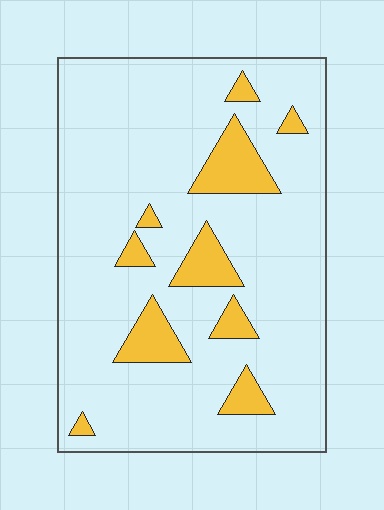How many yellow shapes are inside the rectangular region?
10.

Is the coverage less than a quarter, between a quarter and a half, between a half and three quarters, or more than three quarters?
Less than a quarter.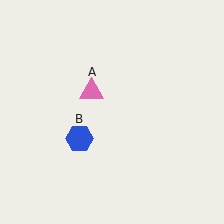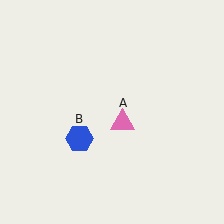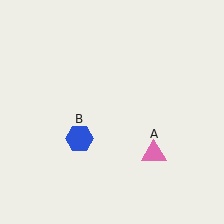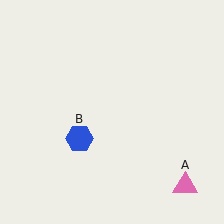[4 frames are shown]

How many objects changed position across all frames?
1 object changed position: pink triangle (object A).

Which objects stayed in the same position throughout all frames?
Blue hexagon (object B) remained stationary.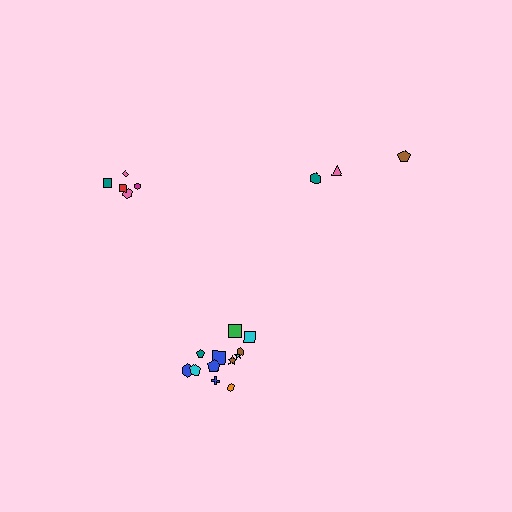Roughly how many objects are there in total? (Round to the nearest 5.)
Roughly 20 objects in total.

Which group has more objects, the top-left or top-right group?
The top-left group.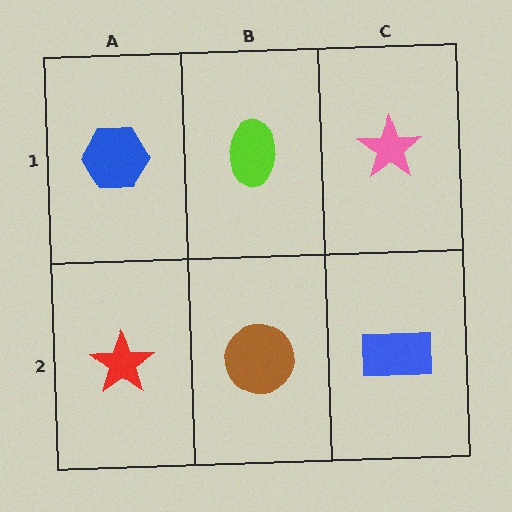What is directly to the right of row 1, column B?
A pink star.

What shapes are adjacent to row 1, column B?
A brown circle (row 2, column B), a blue hexagon (row 1, column A), a pink star (row 1, column C).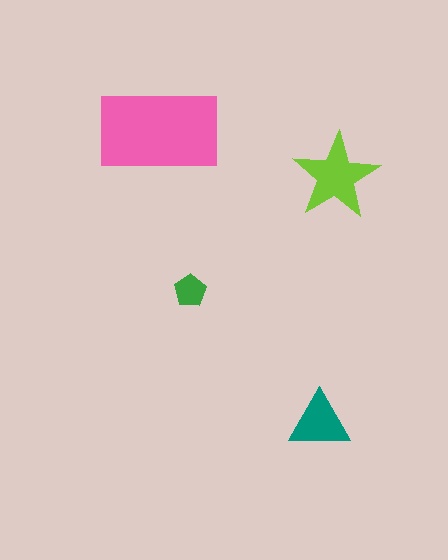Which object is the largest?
The pink rectangle.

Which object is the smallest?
The green pentagon.